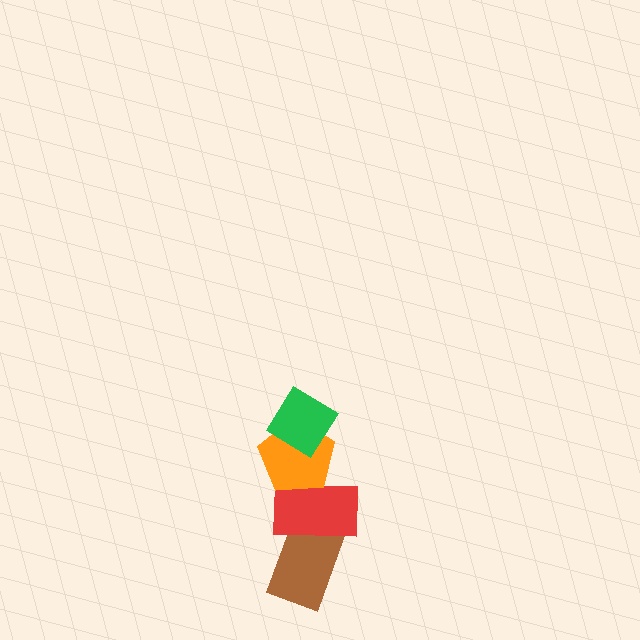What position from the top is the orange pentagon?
The orange pentagon is 2nd from the top.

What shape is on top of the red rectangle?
The orange pentagon is on top of the red rectangle.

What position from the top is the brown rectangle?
The brown rectangle is 4th from the top.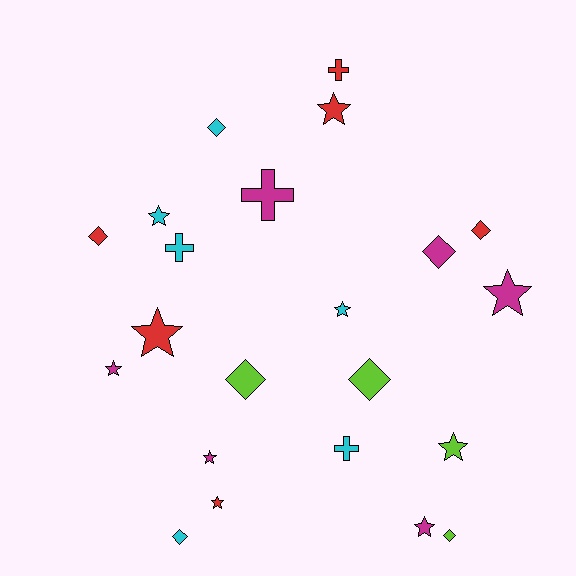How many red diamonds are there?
There are 2 red diamonds.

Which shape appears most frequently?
Star, with 10 objects.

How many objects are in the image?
There are 22 objects.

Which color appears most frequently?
Red, with 6 objects.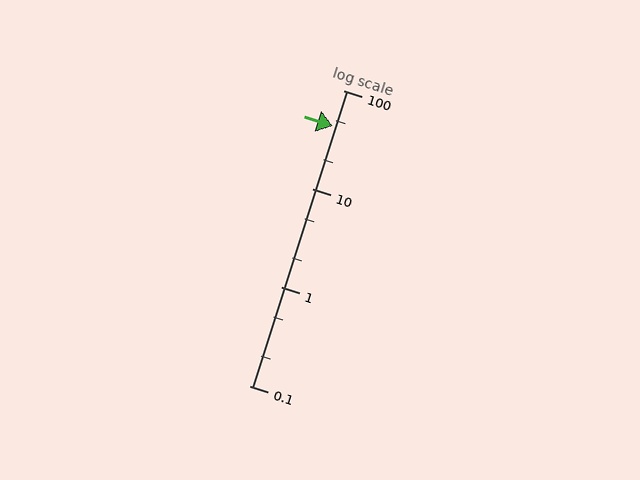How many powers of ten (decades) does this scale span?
The scale spans 3 decades, from 0.1 to 100.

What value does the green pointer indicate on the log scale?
The pointer indicates approximately 43.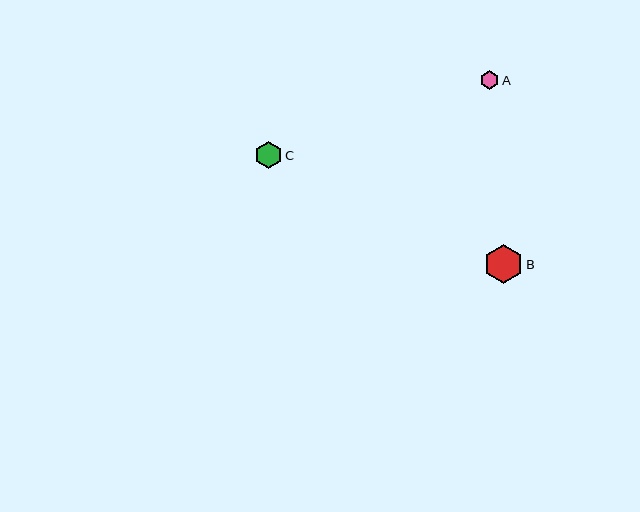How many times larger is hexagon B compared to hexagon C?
Hexagon B is approximately 1.4 times the size of hexagon C.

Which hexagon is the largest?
Hexagon B is the largest with a size of approximately 39 pixels.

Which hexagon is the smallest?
Hexagon A is the smallest with a size of approximately 19 pixels.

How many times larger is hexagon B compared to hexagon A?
Hexagon B is approximately 2.0 times the size of hexagon A.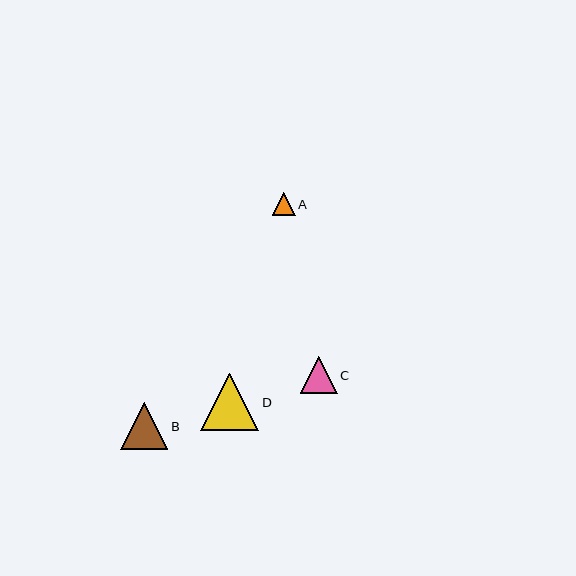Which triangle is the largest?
Triangle D is the largest with a size of approximately 58 pixels.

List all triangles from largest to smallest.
From largest to smallest: D, B, C, A.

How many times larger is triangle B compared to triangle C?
Triangle B is approximately 1.3 times the size of triangle C.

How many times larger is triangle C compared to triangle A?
Triangle C is approximately 1.6 times the size of triangle A.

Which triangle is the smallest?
Triangle A is the smallest with a size of approximately 23 pixels.